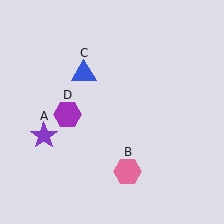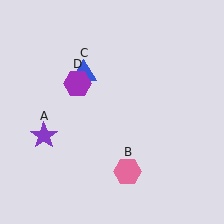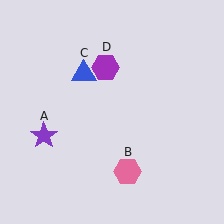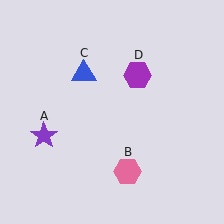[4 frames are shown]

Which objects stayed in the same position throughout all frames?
Purple star (object A) and pink hexagon (object B) and blue triangle (object C) remained stationary.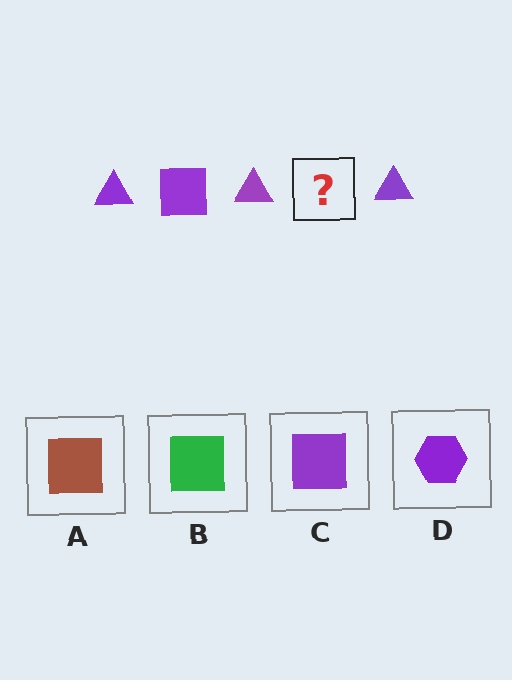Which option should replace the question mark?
Option C.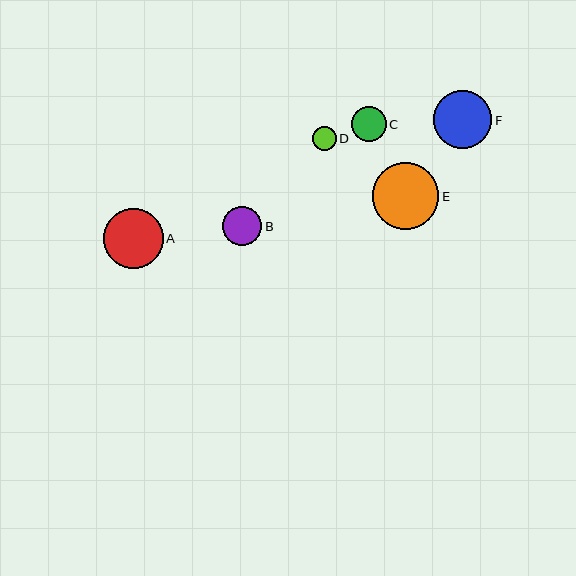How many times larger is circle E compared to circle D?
Circle E is approximately 2.8 times the size of circle D.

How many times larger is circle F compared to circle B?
Circle F is approximately 1.5 times the size of circle B.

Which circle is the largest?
Circle E is the largest with a size of approximately 67 pixels.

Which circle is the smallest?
Circle D is the smallest with a size of approximately 24 pixels.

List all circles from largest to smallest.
From largest to smallest: E, A, F, B, C, D.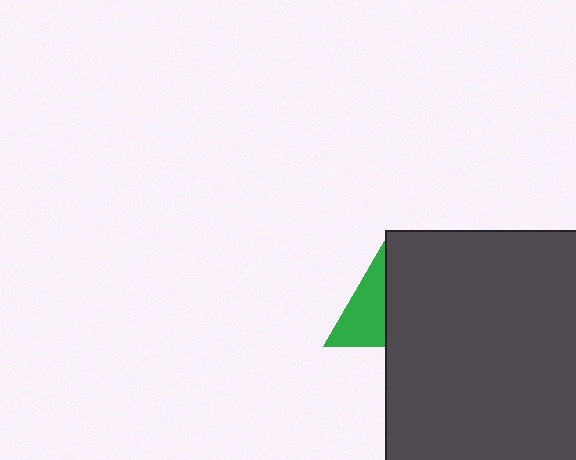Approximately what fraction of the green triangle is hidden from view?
Roughly 54% of the green triangle is hidden behind the dark gray square.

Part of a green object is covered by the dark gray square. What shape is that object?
It is a triangle.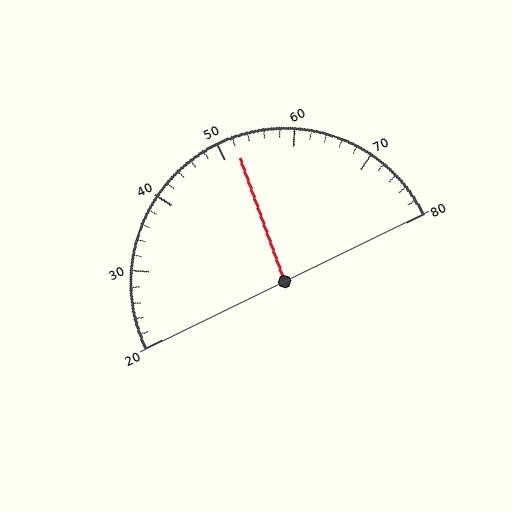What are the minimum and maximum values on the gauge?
The gauge ranges from 20 to 80.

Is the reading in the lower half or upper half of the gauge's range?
The reading is in the upper half of the range (20 to 80).